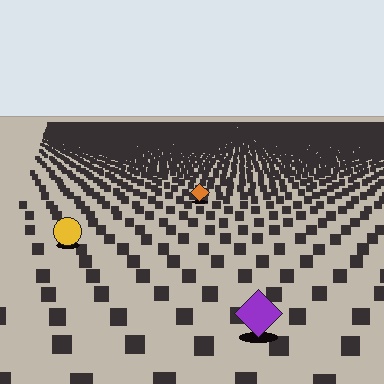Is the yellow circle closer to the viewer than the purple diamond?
No. The purple diamond is closer — you can tell from the texture gradient: the ground texture is coarser near it.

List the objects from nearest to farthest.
From nearest to farthest: the purple diamond, the yellow circle, the orange diamond.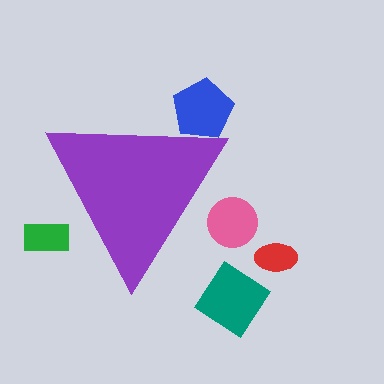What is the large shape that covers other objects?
A purple triangle.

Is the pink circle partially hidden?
Yes, the pink circle is partially hidden behind the purple triangle.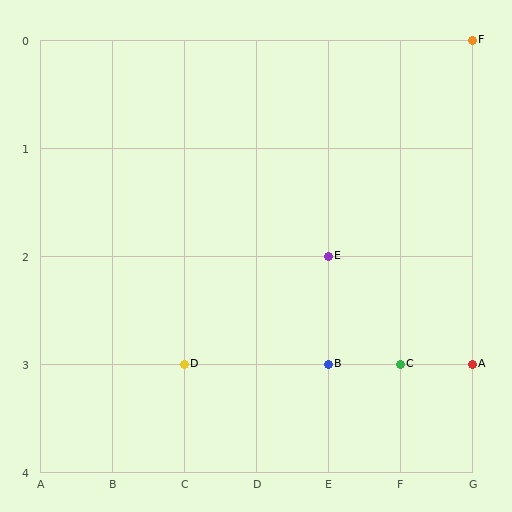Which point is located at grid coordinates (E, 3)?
Point B is at (E, 3).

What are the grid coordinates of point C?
Point C is at grid coordinates (F, 3).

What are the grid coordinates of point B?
Point B is at grid coordinates (E, 3).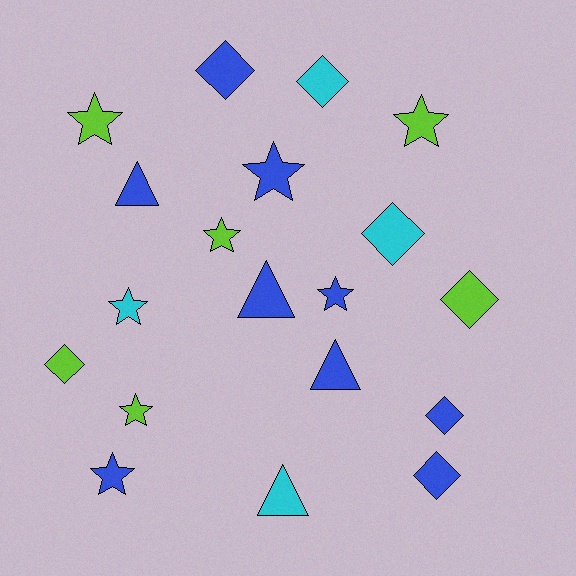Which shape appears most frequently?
Star, with 8 objects.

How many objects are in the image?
There are 19 objects.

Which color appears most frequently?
Blue, with 9 objects.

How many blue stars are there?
There are 3 blue stars.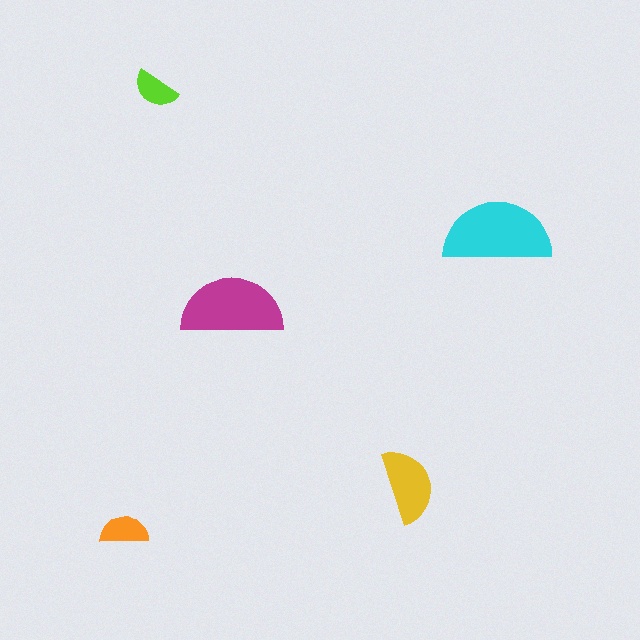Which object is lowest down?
The orange semicircle is bottommost.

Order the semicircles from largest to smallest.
the cyan one, the magenta one, the yellow one, the orange one, the lime one.